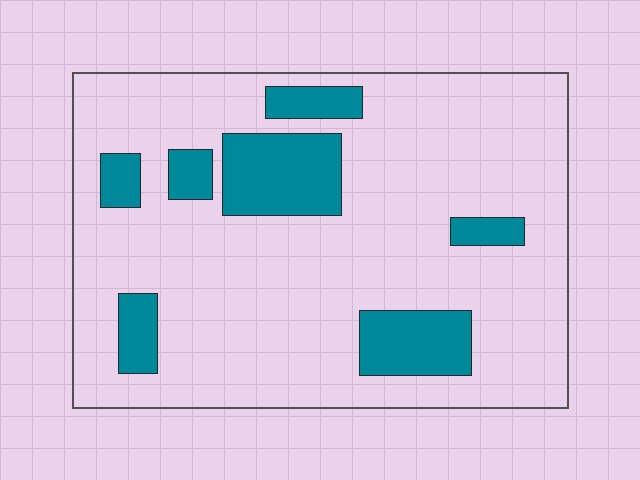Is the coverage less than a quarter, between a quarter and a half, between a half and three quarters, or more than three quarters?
Less than a quarter.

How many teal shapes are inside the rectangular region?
7.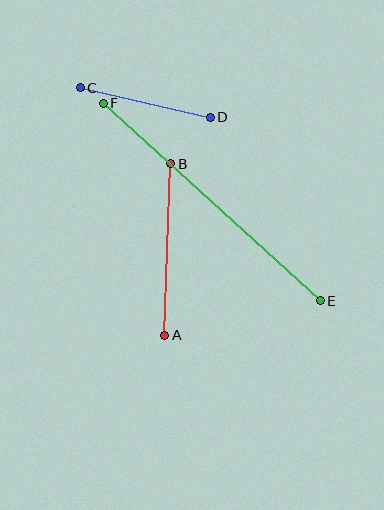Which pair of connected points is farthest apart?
Points E and F are farthest apart.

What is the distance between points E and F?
The distance is approximately 293 pixels.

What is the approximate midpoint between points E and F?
The midpoint is at approximately (212, 202) pixels.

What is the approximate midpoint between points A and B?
The midpoint is at approximately (168, 250) pixels.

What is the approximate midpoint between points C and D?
The midpoint is at approximately (145, 103) pixels.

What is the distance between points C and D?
The distance is approximately 134 pixels.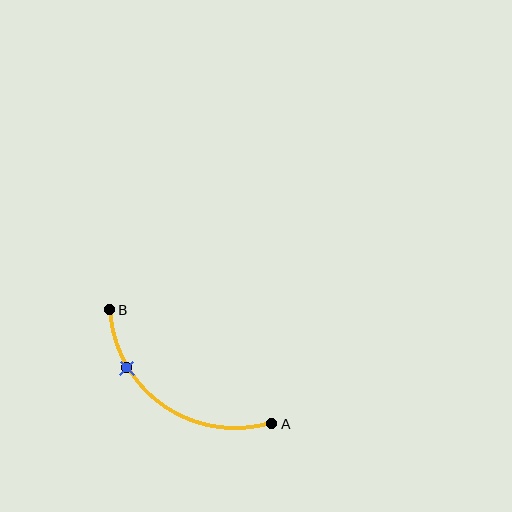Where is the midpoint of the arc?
The arc midpoint is the point on the curve farthest from the straight line joining A and B. It sits below and to the left of that line.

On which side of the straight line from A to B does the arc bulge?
The arc bulges below and to the left of the straight line connecting A and B.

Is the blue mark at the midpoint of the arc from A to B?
No. The blue mark lies on the arc but is closer to endpoint B. The arc midpoint would be at the point on the curve equidistant along the arc from both A and B.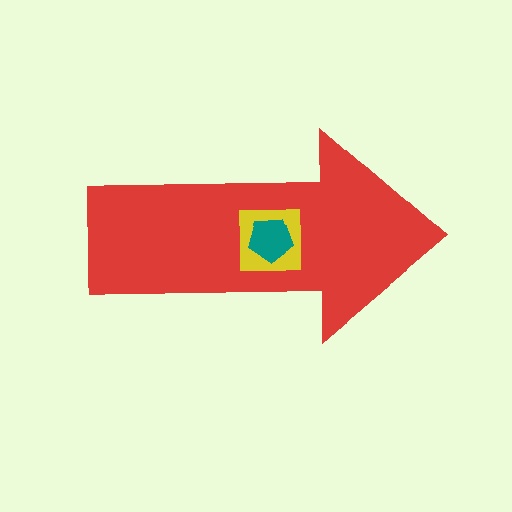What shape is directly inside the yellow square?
The teal pentagon.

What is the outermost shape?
The red arrow.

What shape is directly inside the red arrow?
The yellow square.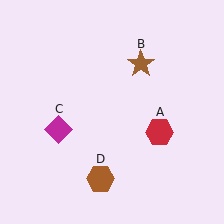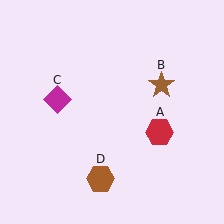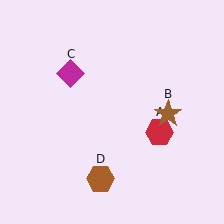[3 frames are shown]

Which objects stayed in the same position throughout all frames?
Red hexagon (object A) and brown hexagon (object D) remained stationary.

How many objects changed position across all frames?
2 objects changed position: brown star (object B), magenta diamond (object C).